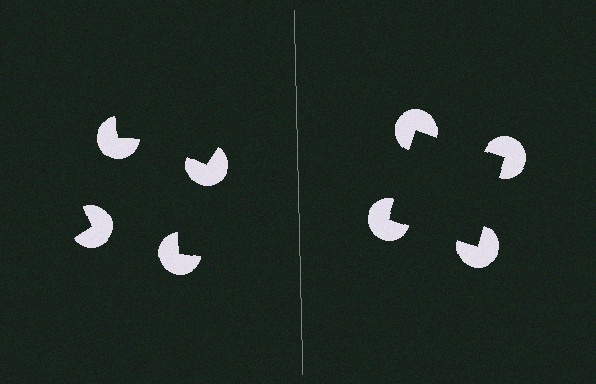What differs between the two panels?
The pac-man discs are positioned identically on both sides; only the wedge orientations differ. On the right they align to a square; on the left they are misaligned.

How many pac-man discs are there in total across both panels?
8 — 4 on each side.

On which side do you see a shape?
An illusory square appears on the right side. On the left side the wedge cuts are rotated, so no coherent shape forms.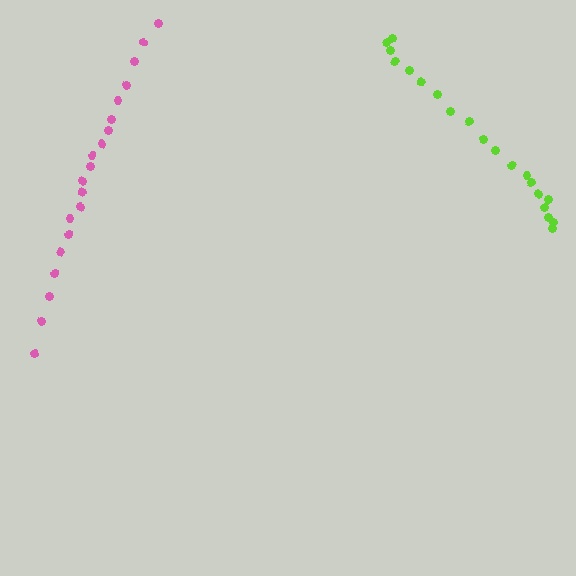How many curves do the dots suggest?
There are 2 distinct paths.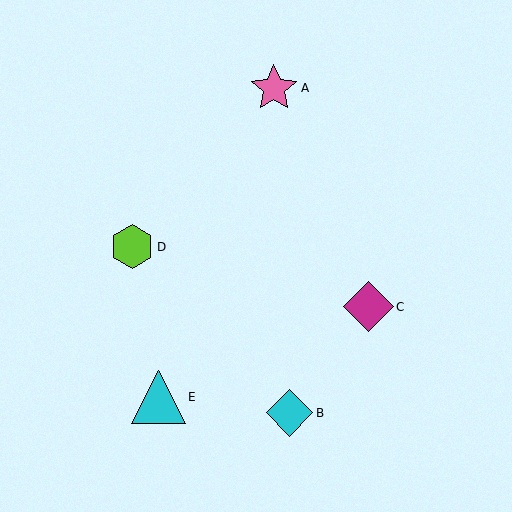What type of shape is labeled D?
Shape D is a lime hexagon.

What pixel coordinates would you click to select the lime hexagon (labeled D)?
Click at (132, 247) to select the lime hexagon D.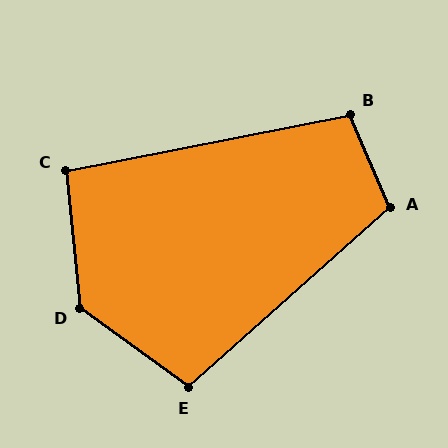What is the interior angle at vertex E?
Approximately 102 degrees (obtuse).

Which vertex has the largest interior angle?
D, at approximately 132 degrees.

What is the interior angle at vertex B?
Approximately 102 degrees (obtuse).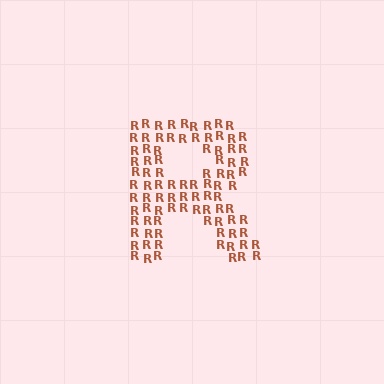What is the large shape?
The large shape is the letter R.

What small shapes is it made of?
It is made of small letter R's.